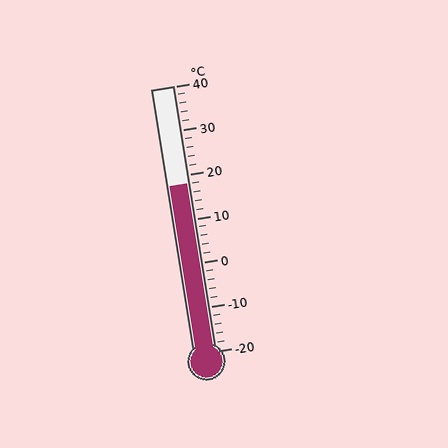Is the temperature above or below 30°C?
The temperature is below 30°C.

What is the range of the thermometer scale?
The thermometer scale ranges from -20°C to 40°C.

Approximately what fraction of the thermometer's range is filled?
The thermometer is filled to approximately 65% of its range.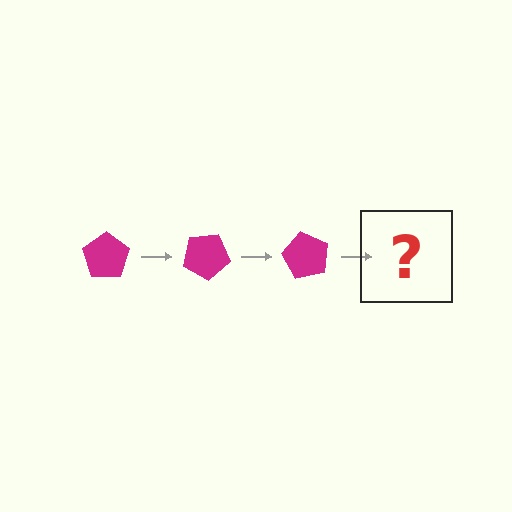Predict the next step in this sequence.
The next step is a magenta pentagon rotated 90 degrees.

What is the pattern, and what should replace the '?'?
The pattern is that the pentagon rotates 30 degrees each step. The '?' should be a magenta pentagon rotated 90 degrees.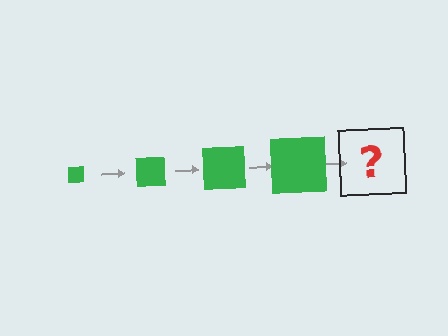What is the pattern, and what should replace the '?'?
The pattern is that the square gets progressively larger each step. The '?' should be a green square, larger than the previous one.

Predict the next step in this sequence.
The next step is a green square, larger than the previous one.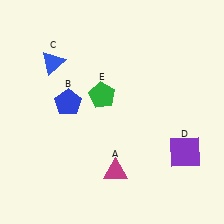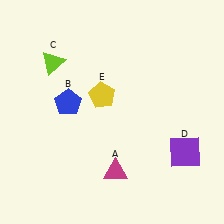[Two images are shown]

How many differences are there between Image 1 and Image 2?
There are 2 differences between the two images.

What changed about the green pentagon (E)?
In Image 1, E is green. In Image 2, it changed to yellow.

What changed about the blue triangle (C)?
In Image 1, C is blue. In Image 2, it changed to lime.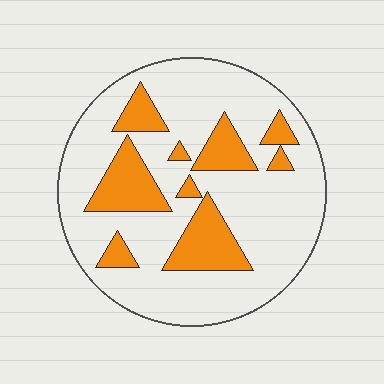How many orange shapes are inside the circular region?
9.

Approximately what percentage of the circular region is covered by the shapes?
Approximately 25%.